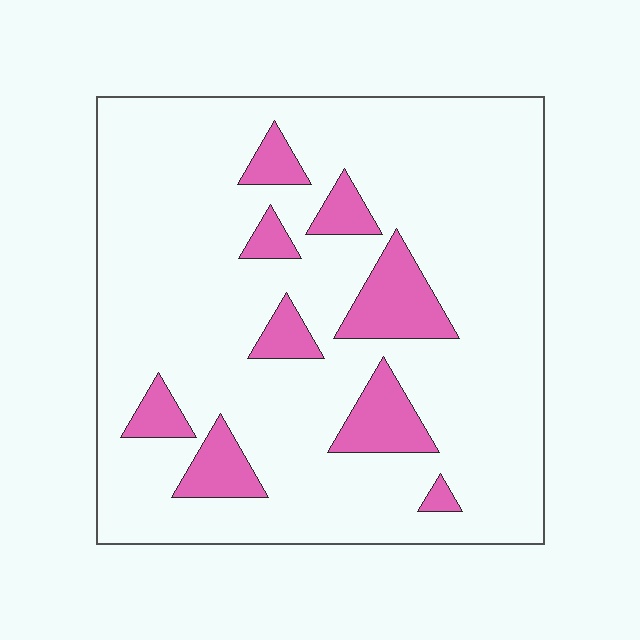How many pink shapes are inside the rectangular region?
9.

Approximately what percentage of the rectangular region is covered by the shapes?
Approximately 15%.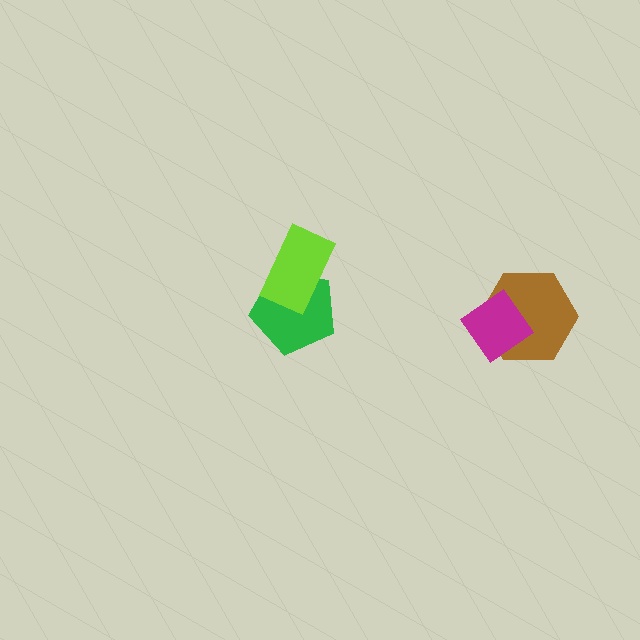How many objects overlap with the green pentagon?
1 object overlaps with the green pentagon.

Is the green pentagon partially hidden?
Yes, it is partially covered by another shape.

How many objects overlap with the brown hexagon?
1 object overlaps with the brown hexagon.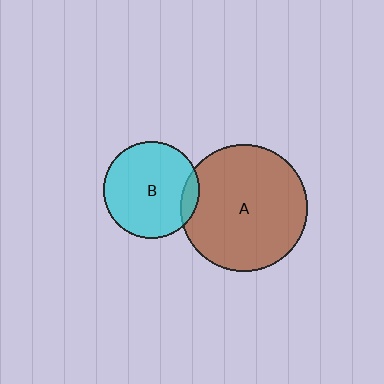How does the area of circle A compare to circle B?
Approximately 1.7 times.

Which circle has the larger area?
Circle A (brown).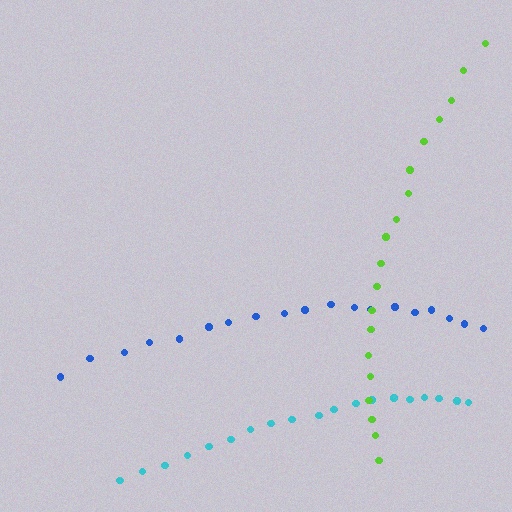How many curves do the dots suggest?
There are 3 distinct paths.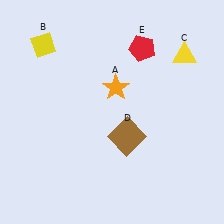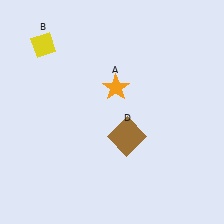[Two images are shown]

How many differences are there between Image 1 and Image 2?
There are 2 differences between the two images.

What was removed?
The red pentagon (E), the yellow triangle (C) were removed in Image 2.